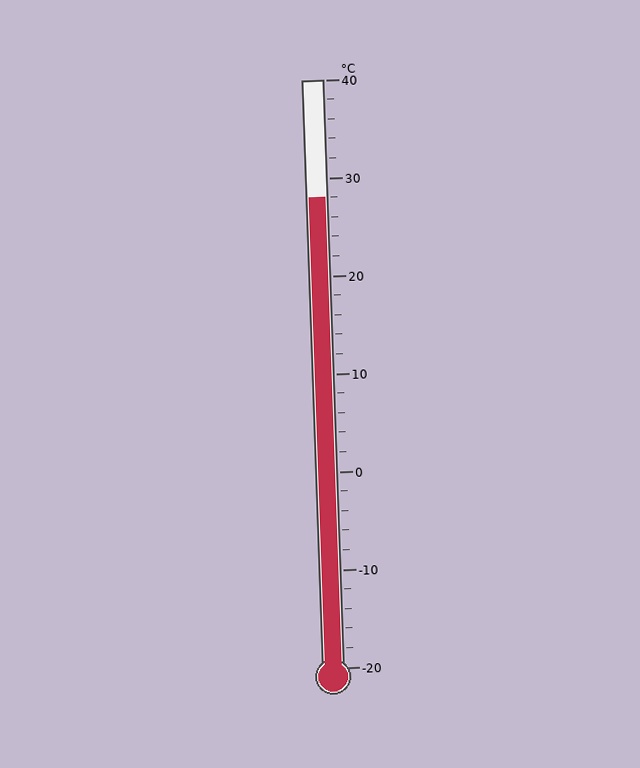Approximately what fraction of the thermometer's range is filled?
The thermometer is filled to approximately 80% of its range.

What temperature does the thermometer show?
The thermometer shows approximately 28°C.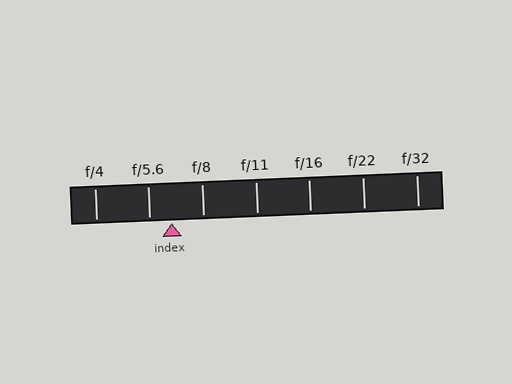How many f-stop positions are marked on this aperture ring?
There are 7 f-stop positions marked.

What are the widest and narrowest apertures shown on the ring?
The widest aperture shown is f/4 and the narrowest is f/32.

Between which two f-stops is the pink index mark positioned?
The index mark is between f/5.6 and f/8.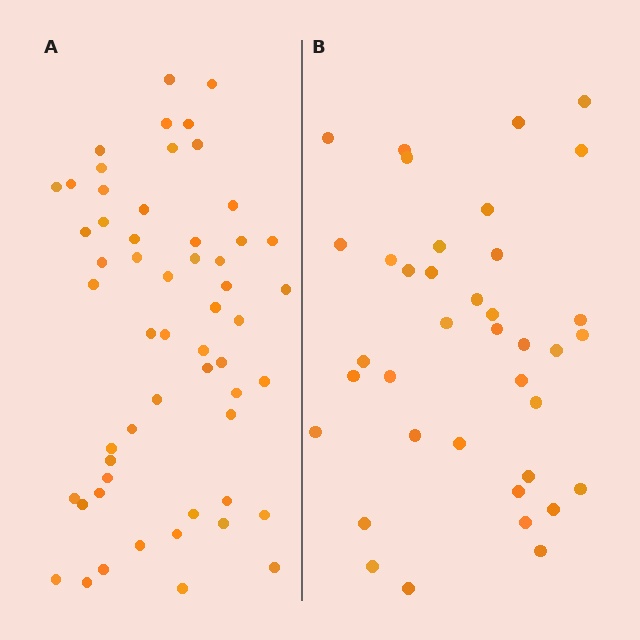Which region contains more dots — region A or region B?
Region A (the left region) has more dots.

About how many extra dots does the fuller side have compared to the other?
Region A has approximately 20 more dots than region B.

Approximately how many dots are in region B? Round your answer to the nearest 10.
About 40 dots. (The exact count is 38, which rounds to 40.)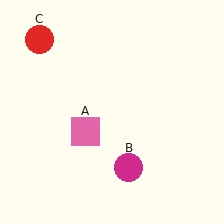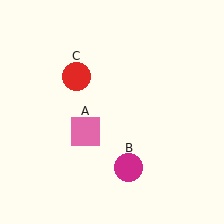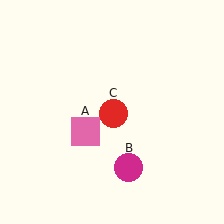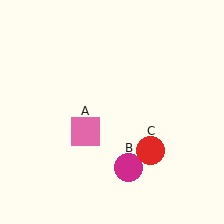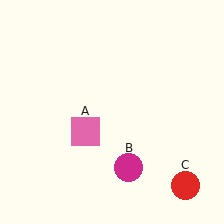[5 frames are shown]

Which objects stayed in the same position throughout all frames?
Pink square (object A) and magenta circle (object B) remained stationary.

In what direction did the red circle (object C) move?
The red circle (object C) moved down and to the right.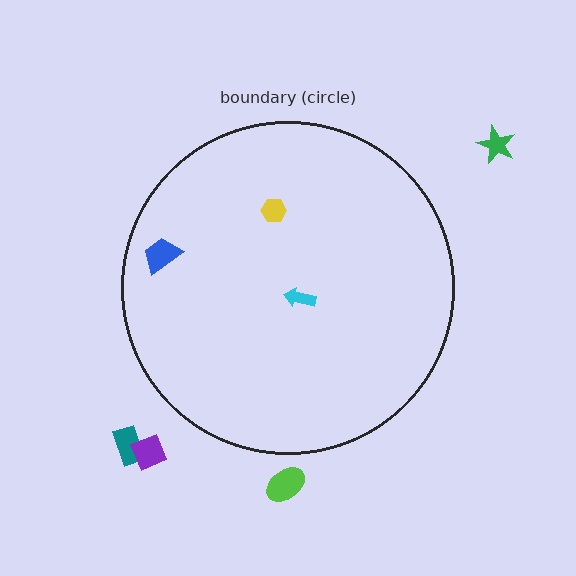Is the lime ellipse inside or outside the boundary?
Outside.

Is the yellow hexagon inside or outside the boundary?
Inside.